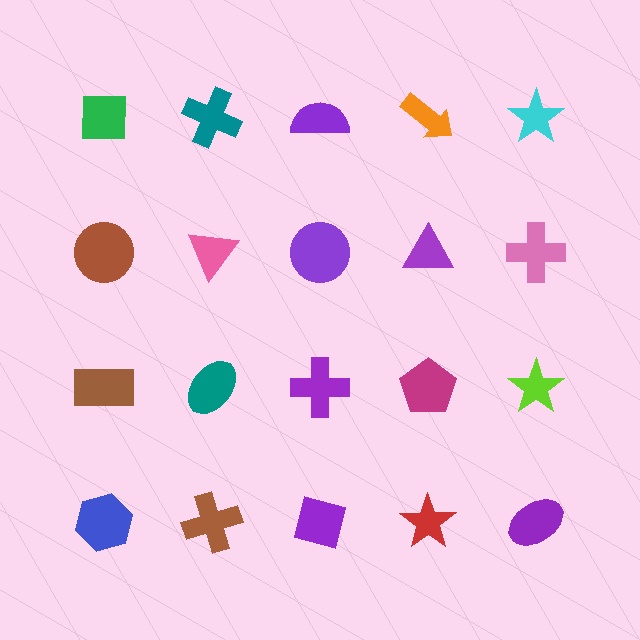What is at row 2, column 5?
A pink cross.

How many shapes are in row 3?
5 shapes.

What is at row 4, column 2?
A brown cross.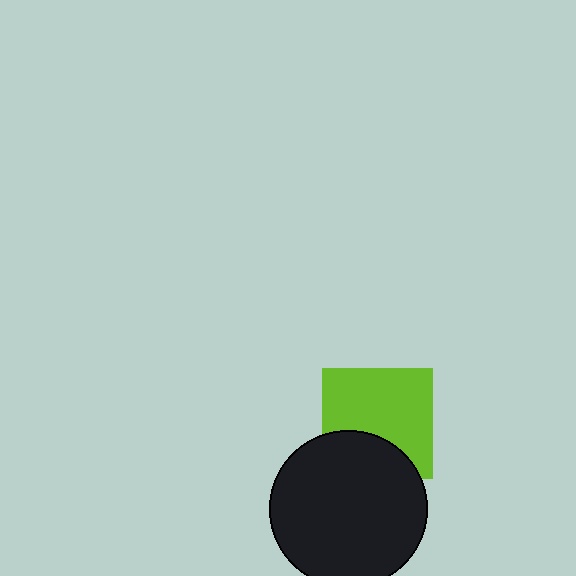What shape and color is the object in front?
The object in front is a black circle.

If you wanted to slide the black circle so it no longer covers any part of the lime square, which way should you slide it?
Slide it down — that is the most direct way to separate the two shapes.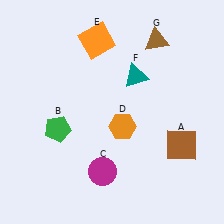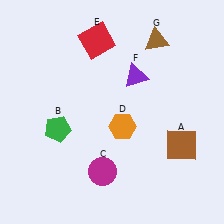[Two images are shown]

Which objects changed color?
E changed from orange to red. F changed from teal to purple.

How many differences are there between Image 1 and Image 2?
There are 2 differences between the two images.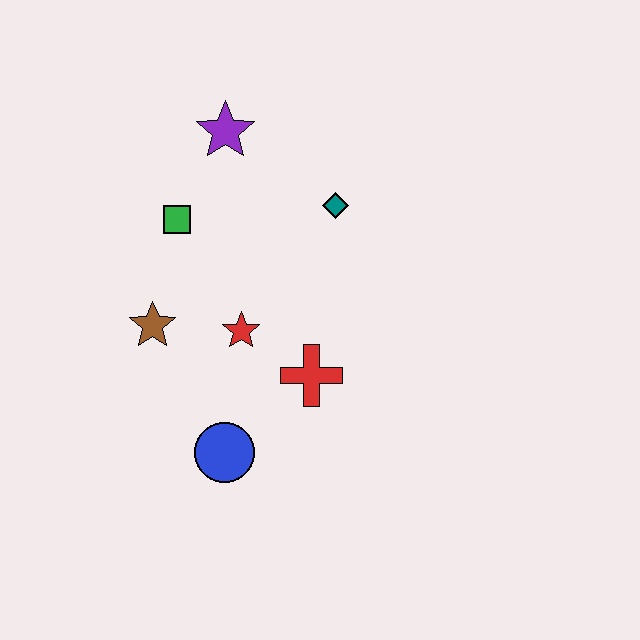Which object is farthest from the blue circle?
The purple star is farthest from the blue circle.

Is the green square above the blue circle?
Yes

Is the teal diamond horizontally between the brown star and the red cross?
No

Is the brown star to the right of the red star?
No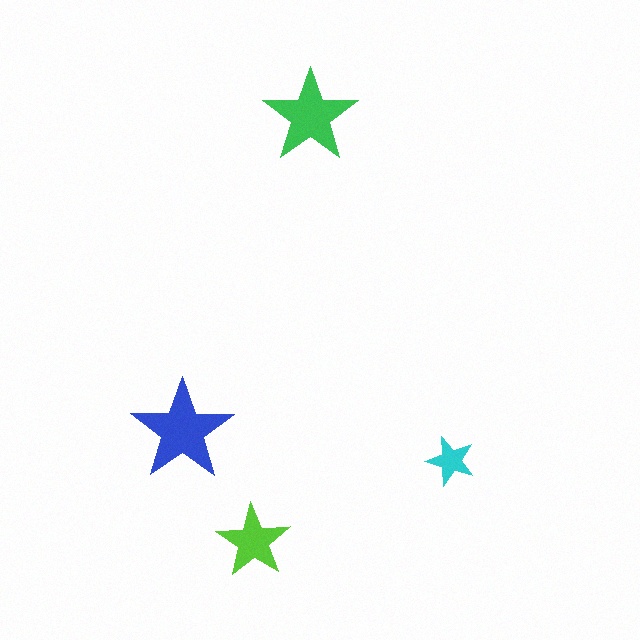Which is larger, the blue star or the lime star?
The blue one.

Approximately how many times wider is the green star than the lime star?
About 1.5 times wider.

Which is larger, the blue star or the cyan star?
The blue one.